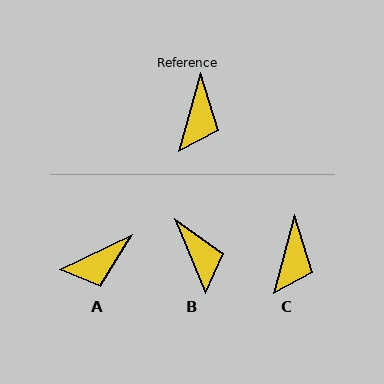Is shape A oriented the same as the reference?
No, it is off by about 49 degrees.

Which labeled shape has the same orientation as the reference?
C.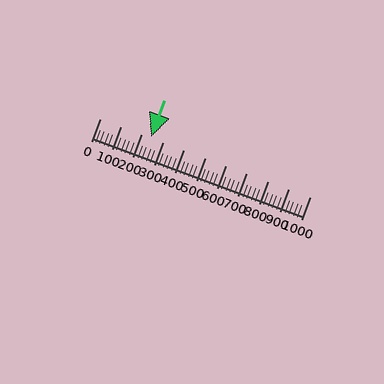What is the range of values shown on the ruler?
The ruler shows values from 0 to 1000.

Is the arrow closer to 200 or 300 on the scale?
The arrow is closer to 200.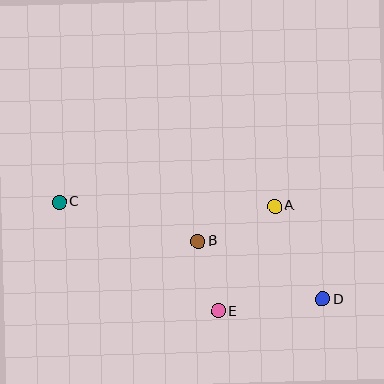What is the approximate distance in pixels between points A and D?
The distance between A and D is approximately 105 pixels.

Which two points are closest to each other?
Points B and E are closest to each other.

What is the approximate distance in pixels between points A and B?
The distance between A and B is approximately 84 pixels.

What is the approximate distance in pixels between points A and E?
The distance between A and E is approximately 119 pixels.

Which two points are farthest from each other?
Points C and D are farthest from each other.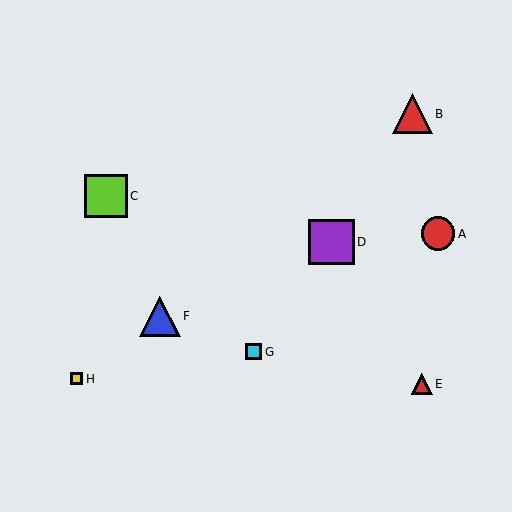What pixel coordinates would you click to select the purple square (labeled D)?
Click at (332, 242) to select the purple square D.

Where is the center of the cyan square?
The center of the cyan square is at (253, 352).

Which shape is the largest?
The purple square (labeled D) is the largest.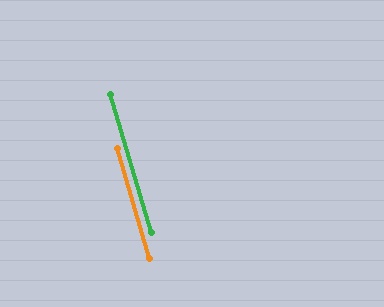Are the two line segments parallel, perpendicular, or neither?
Parallel — their directions differ by only 0.3°.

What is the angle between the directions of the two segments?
Approximately 0 degrees.